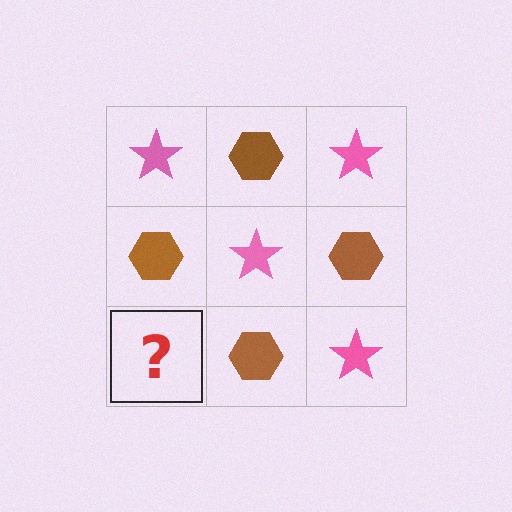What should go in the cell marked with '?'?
The missing cell should contain a pink star.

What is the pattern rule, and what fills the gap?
The rule is that it alternates pink star and brown hexagon in a checkerboard pattern. The gap should be filled with a pink star.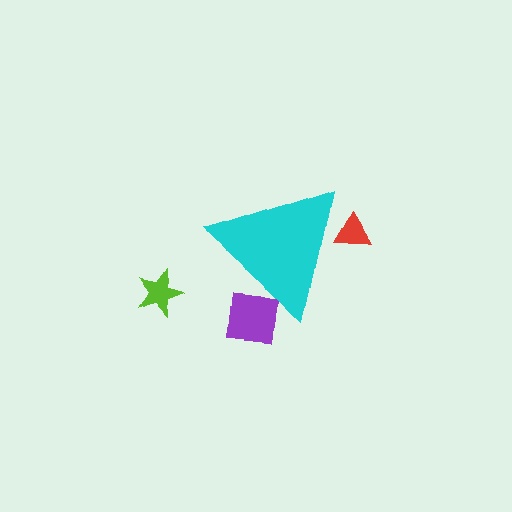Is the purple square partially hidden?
Yes, the purple square is partially hidden behind the cyan triangle.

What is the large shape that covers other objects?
A cyan triangle.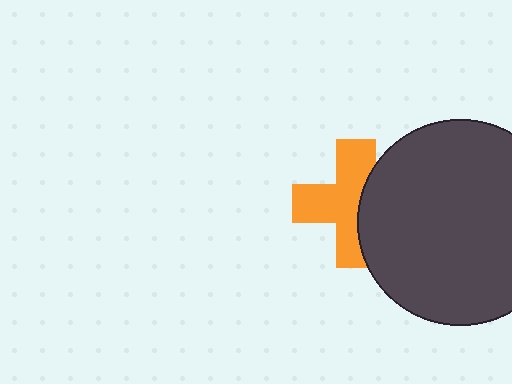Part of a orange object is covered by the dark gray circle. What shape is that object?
It is a cross.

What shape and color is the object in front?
The object in front is a dark gray circle.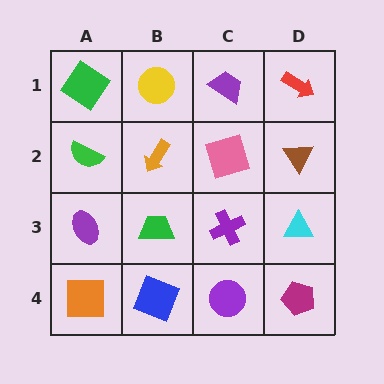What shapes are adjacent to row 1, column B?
An orange arrow (row 2, column B), a green diamond (row 1, column A), a purple trapezoid (row 1, column C).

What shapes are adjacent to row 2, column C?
A purple trapezoid (row 1, column C), a purple cross (row 3, column C), an orange arrow (row 2, column B), a brown triangle (row 2, column D).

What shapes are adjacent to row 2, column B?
A yellow circle (row 1, column B), a green trapezoid (row 3, column B), a green semicircle (row 2, column A), a pink square (row 2, column C).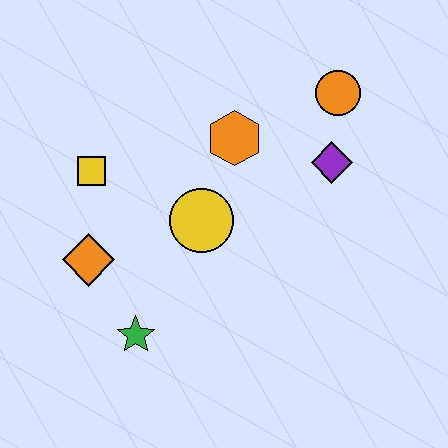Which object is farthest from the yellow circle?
The orange circle is farthest from the yellow circle.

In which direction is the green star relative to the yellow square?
The green star is below the yellow square.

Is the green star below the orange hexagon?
Yes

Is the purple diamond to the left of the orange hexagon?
No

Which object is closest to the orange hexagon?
The yellow circle is closest to the orange hexagon.